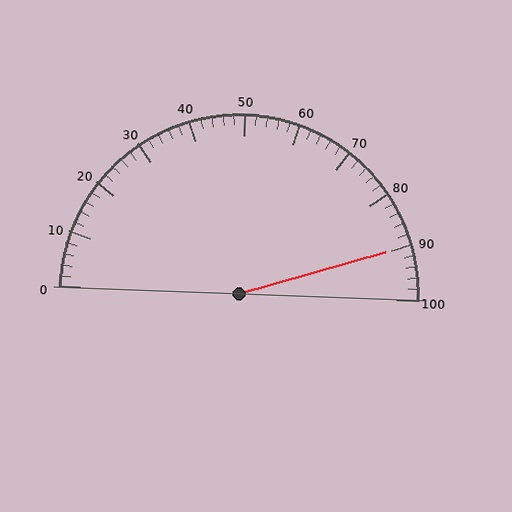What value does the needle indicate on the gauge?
The needle indicates approximately 90.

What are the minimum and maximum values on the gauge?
The gauge ranges from 0 to 100.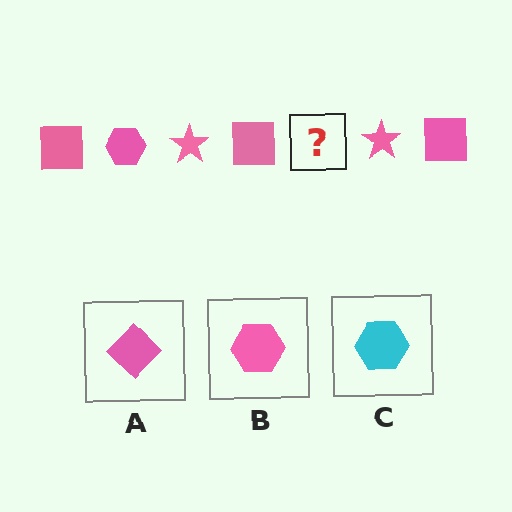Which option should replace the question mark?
Option B.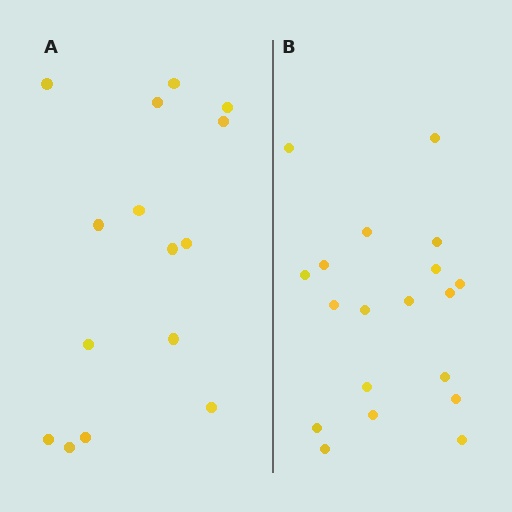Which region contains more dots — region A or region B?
Region B (the right region) has more dots.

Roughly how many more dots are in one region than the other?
Region B has about 4 more dots than region A.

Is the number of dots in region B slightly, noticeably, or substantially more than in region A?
Region B has noticeably more, but not dramatically so. The ratio is roughly 1.3 to 1.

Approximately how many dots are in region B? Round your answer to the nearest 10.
About 20 dots. (The exact count is 19, which rounds to 20.)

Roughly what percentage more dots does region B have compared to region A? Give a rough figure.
About 25% more.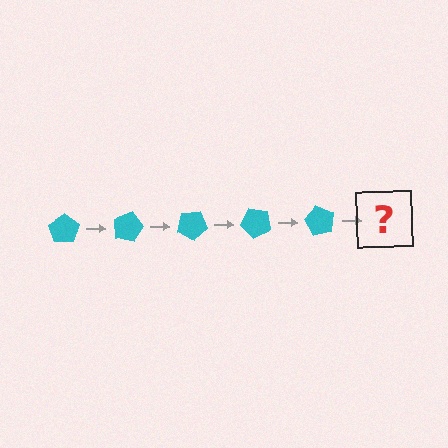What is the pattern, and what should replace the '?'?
The pattern is that the pentagon rotates 15 degrees each step. The '?' should be a cyan pentagon rotated 75 degrees.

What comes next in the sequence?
The next element should be a cyan pentagon rotated 75 degrees.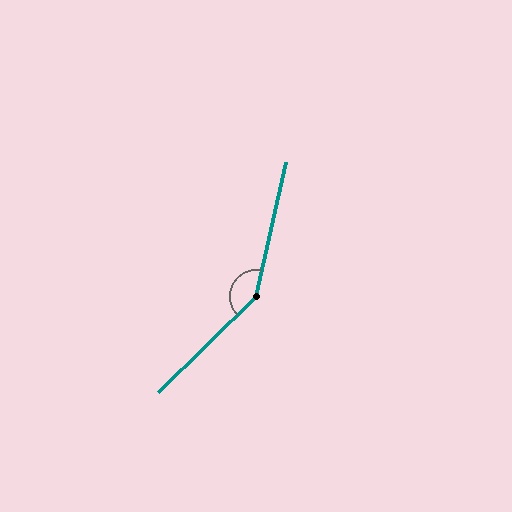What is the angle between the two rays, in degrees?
Approximately 147 degrees.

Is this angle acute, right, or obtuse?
It is obtuse.